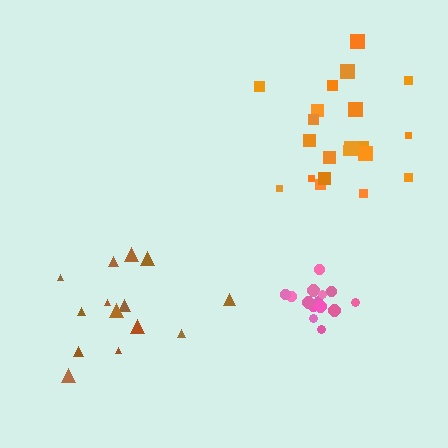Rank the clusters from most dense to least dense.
pink, brown, orange.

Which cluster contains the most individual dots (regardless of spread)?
Orange (21).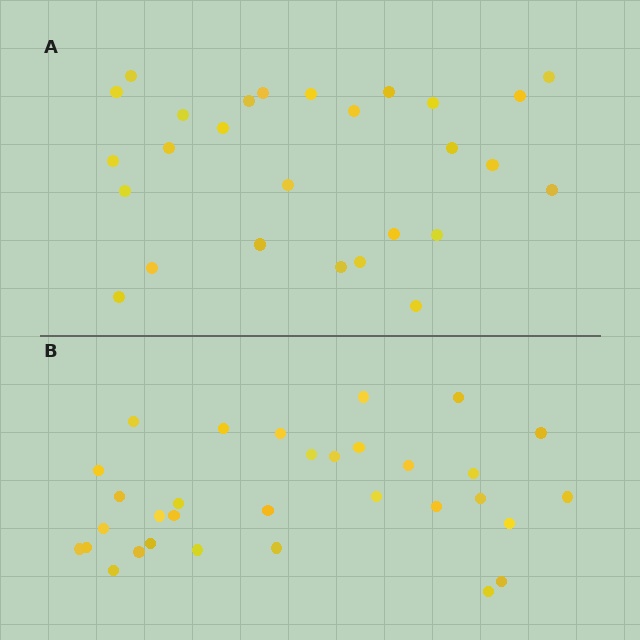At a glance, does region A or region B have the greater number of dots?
Region B (the bottom region) has more dots.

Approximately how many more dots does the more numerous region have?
Region B has about 5 more dots than region A.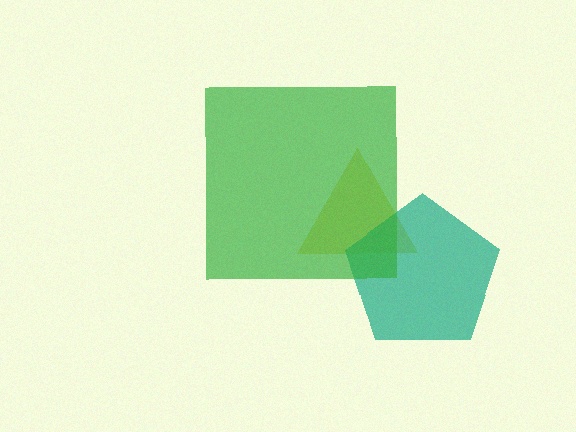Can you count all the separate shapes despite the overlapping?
Yes, there are 3 separate shapes.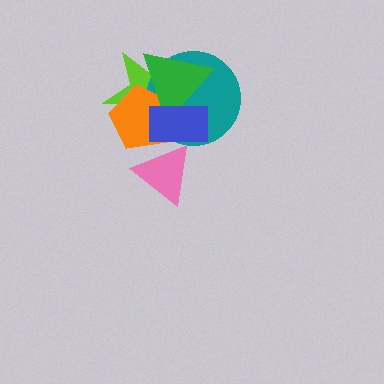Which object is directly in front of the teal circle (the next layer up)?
The orange pentagon is directly in front of the teal circle.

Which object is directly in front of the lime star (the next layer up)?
The teal circle is directly in front of the lime star.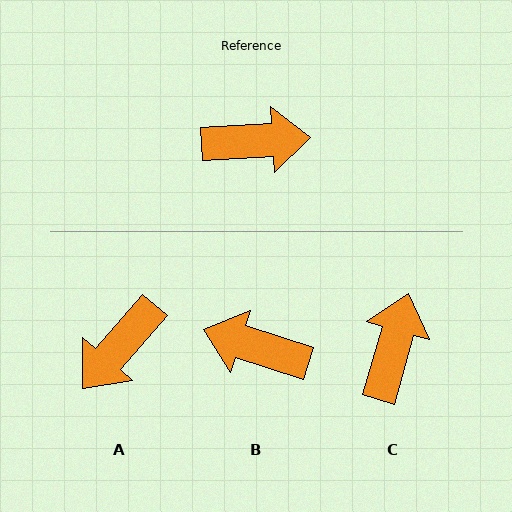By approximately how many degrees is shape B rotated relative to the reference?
Approximately 159 degrees counter-clockwise.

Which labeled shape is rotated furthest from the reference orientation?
B, about 159 degrees away.